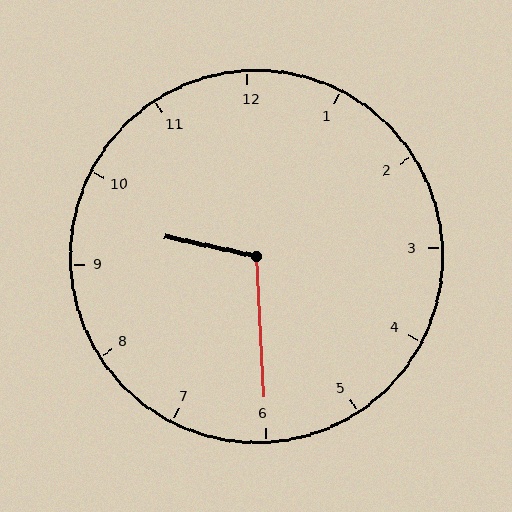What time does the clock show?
9:30.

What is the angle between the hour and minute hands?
Approximately 105 degrees.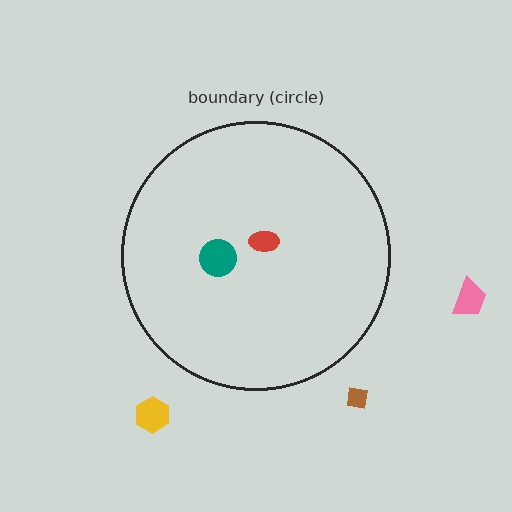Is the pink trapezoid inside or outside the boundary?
Outside.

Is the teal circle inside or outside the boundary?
Inside.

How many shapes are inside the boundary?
2 inside, 3 outside.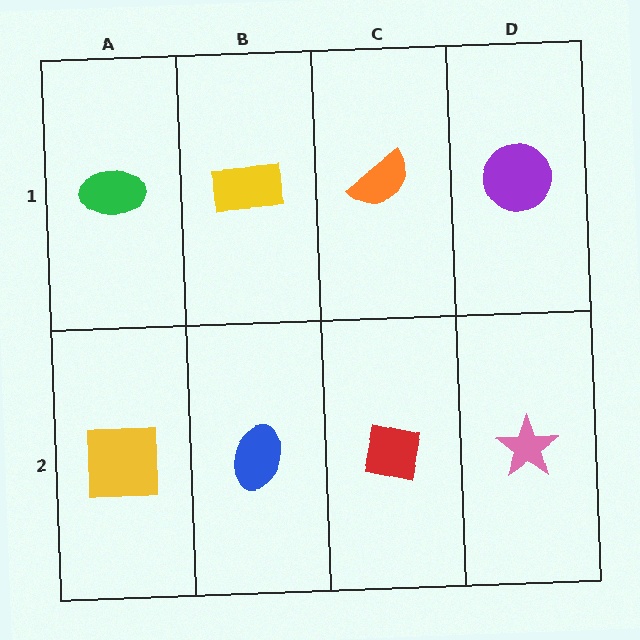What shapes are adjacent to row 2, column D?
A purple circle (row 1, column D), a red square (row 2, column C).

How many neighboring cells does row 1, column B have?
3.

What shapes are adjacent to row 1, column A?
A yellow square (row 2, column A), a yellow rectangle (row 1, column B).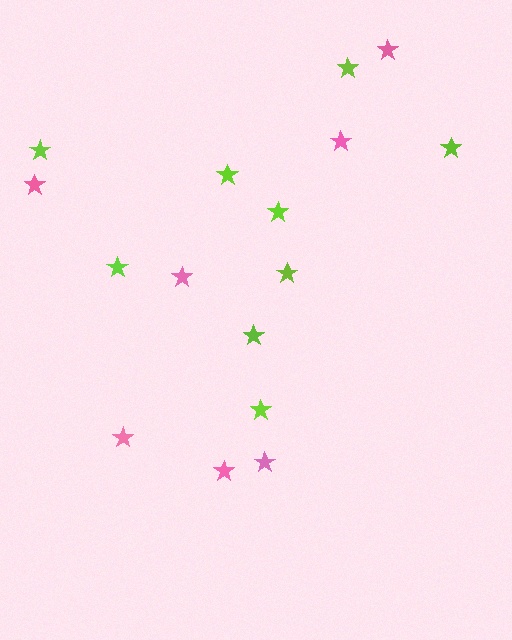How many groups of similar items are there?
There are 2 groups: one group of pink stars (7) and one group of lime stars (9).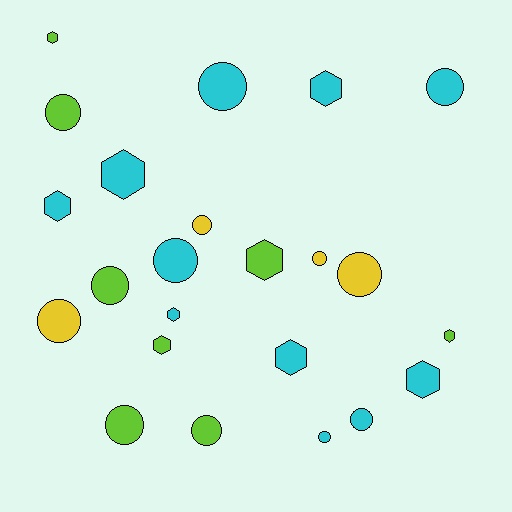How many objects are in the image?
There are 23 objects.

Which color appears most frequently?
Cyan, with 11 objects.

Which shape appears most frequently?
Circle, with 13 objects.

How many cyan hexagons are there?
There are 6 cyan hexagons.